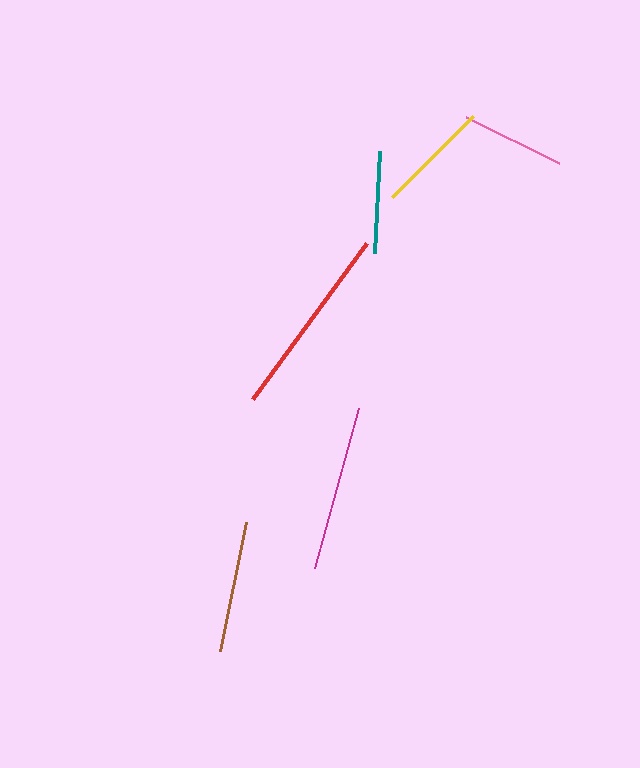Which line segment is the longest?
The red line is the longest at approximately 193 pixels.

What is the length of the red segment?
The red segment is approximately 193 pixels long.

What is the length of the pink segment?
The pink segment is approximately 104 pixels long.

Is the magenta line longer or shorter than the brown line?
The magenta line is longer than the brown line.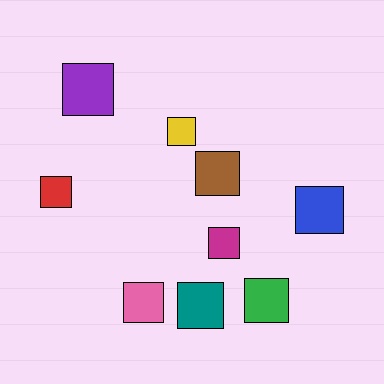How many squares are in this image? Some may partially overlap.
There are 9 squares.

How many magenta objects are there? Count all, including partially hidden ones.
There is 1 magenta object.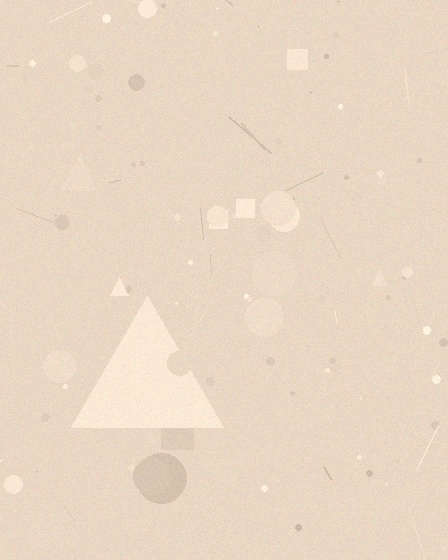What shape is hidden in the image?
A triangle is hidden in the image.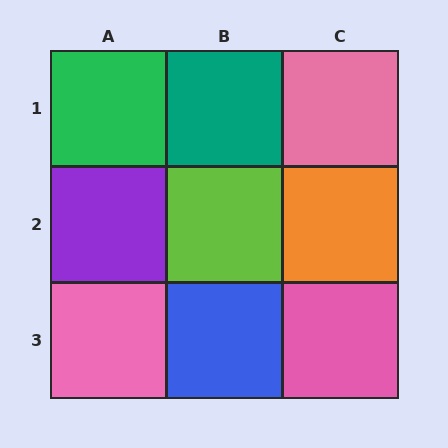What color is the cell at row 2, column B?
Lime.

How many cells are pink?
3 cells are pink.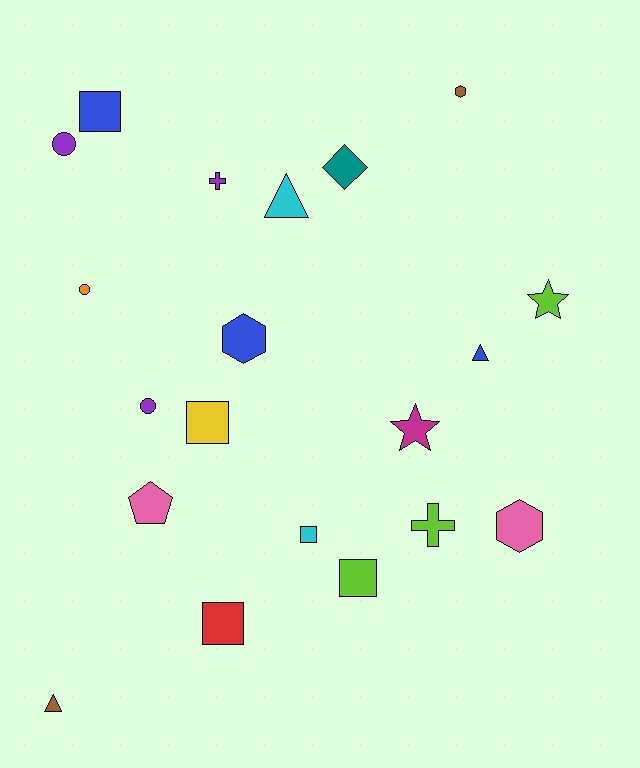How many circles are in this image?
There are 3 circles.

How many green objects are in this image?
There are no green objects.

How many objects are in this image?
There are 20 objects.